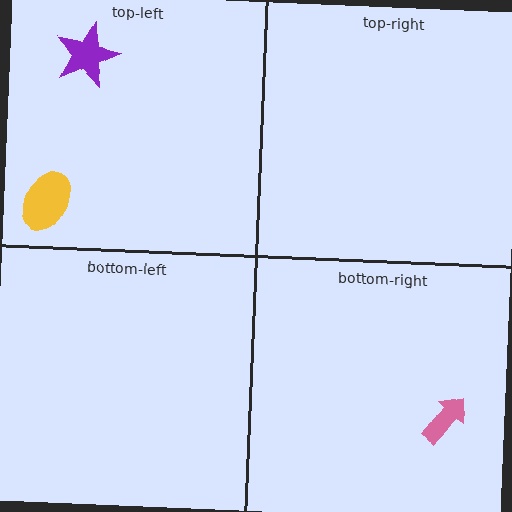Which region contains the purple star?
The top-left region.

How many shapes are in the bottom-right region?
1.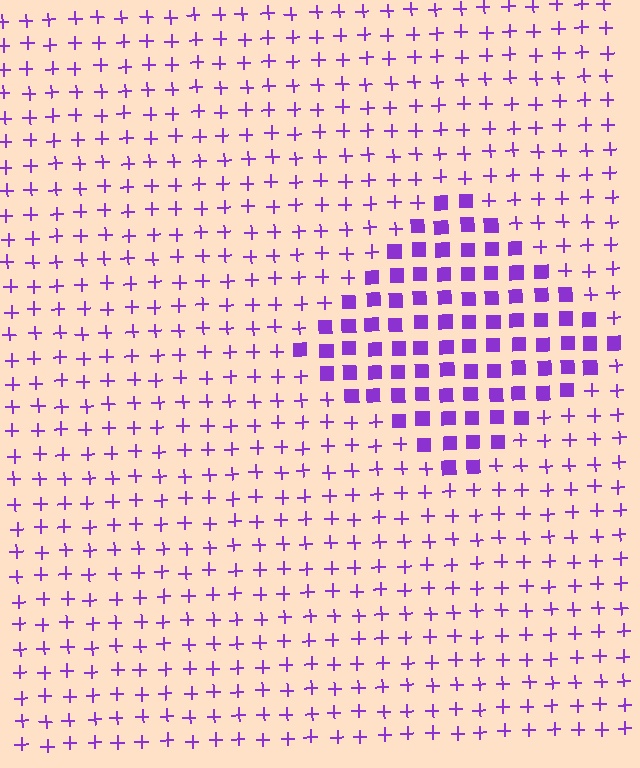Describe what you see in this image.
The image is filled with small purple elements arranged in a uniform grid. A diamond-shaped region contains squares, while the surrounding area contains plus signs. The boundary is defined purely by the change in element shape.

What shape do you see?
I see a diamond.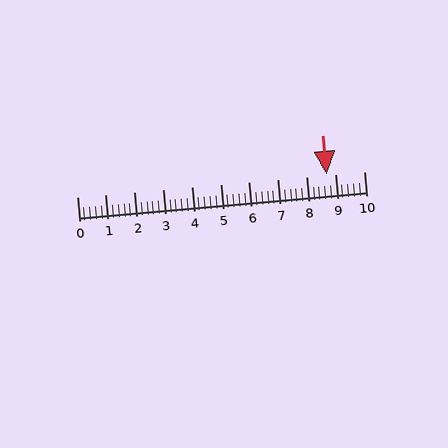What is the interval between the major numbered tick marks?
The major tick marks are spaced 1 units apart.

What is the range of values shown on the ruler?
The ruler shows values from 0 to 10.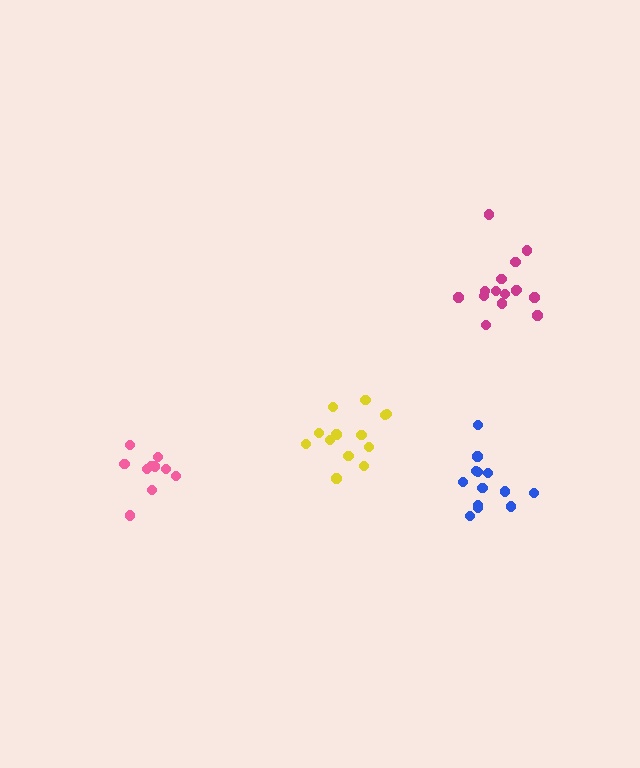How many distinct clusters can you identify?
There are 4 distinct clusters.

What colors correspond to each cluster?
The clusters are colored: pink, yellow, magenta, blue.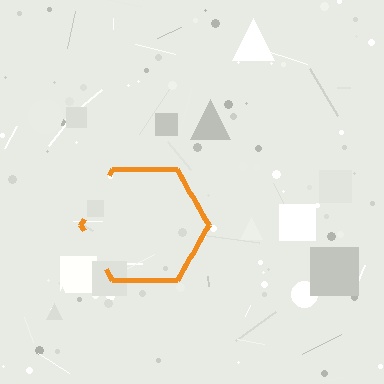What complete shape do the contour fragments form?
The contour fragments form a hexagon.